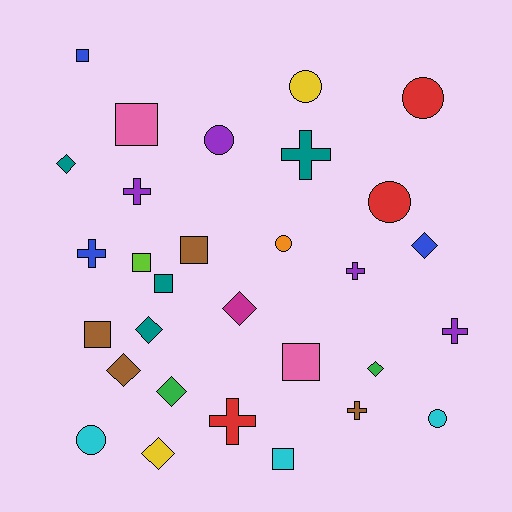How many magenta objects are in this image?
There is 1 magenta object.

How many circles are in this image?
There are 7 circles.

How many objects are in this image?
There are 30 objects.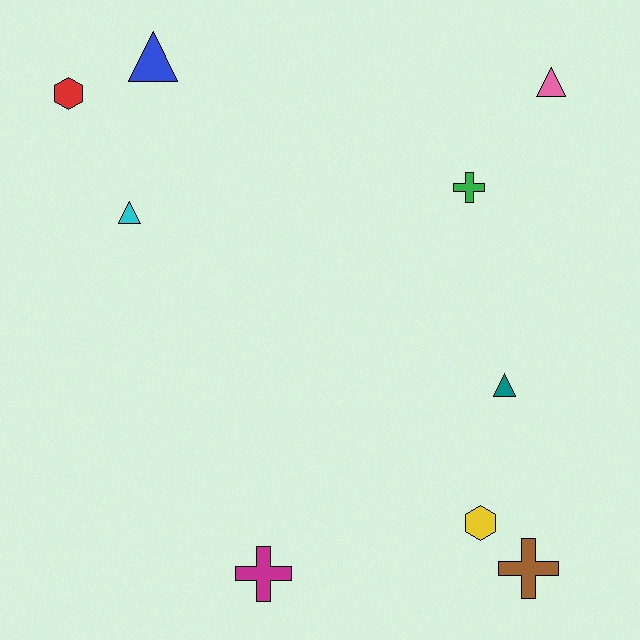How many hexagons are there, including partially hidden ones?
There are 2 hexagons.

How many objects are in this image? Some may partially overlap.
There are 9 objects.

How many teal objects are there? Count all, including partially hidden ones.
There is 1 teal object.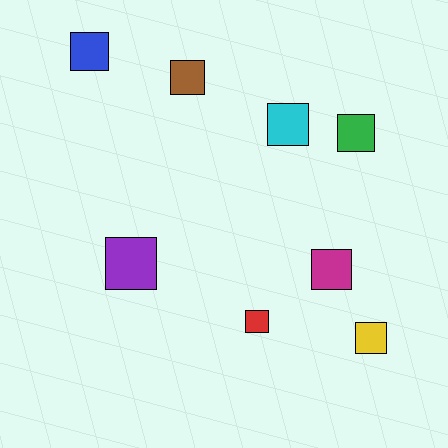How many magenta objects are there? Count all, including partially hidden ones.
There is 1 magenta object.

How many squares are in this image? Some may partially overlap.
There are 8 squares.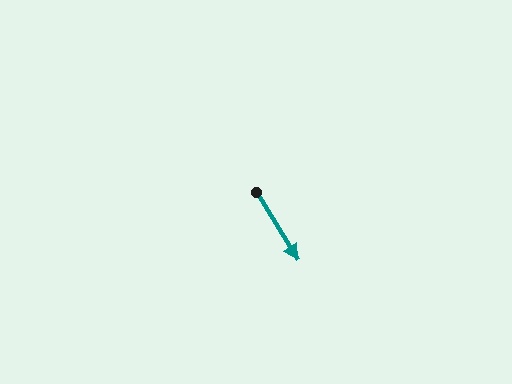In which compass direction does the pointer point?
Southeast.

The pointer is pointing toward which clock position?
Roughly 5 o'clock.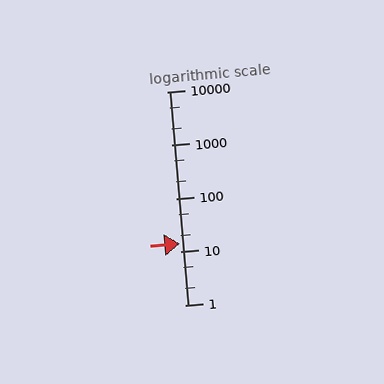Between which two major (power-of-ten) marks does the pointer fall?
The pointer is between 10 and 100.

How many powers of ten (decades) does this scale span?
The scale spans 4 decades, from 1 to 10000.